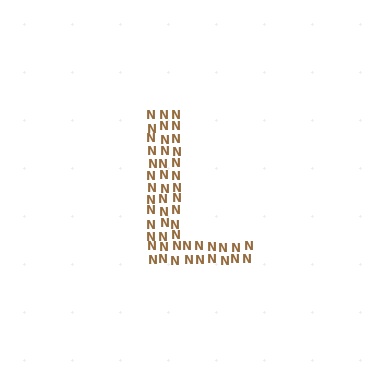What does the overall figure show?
The overall figure shows the letter L.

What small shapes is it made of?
It is made of small letter N's.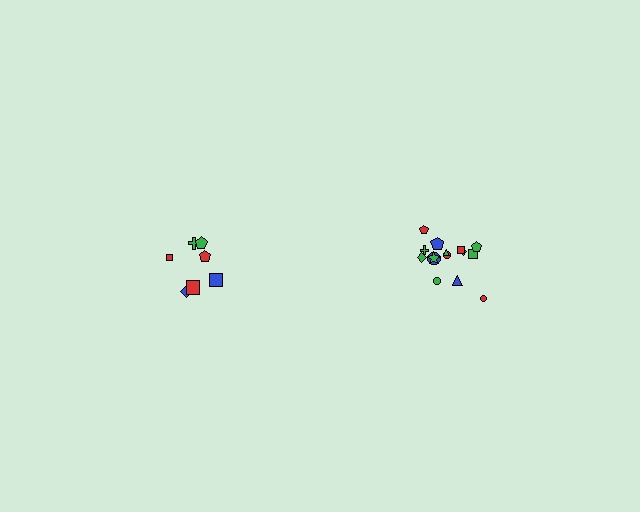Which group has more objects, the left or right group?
The right group.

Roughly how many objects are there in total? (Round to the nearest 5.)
Roughly 20 objects in total.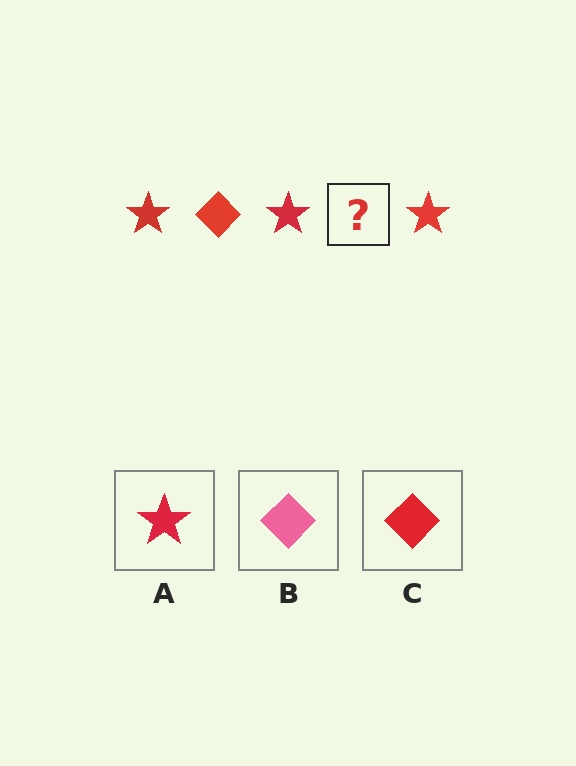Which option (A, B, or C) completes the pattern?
C.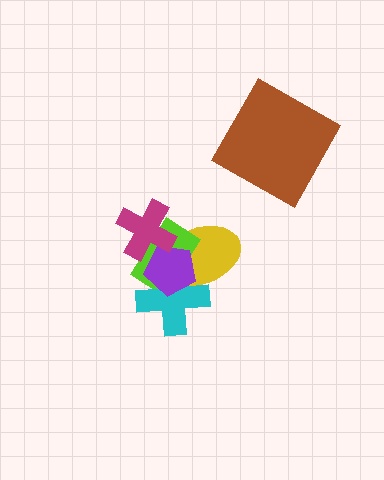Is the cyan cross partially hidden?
Yes, it is partially covered by another shape.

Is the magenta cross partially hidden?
No, no other shape covers it.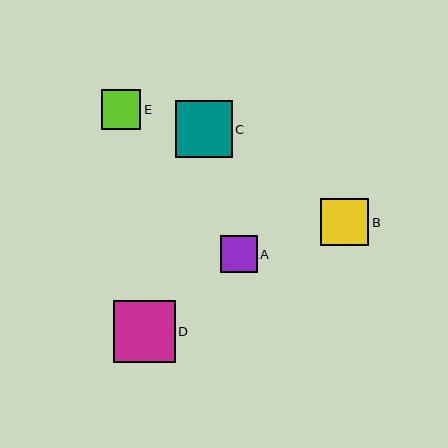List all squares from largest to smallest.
From largest to smallest: D, C, B, E, A.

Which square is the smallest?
Square A is the smallest with a size of approximately 37 pixels.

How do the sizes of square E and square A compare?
Square E and square A are approximately the same size.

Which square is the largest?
Square D is the largest with a size of approximately 62 pixels.